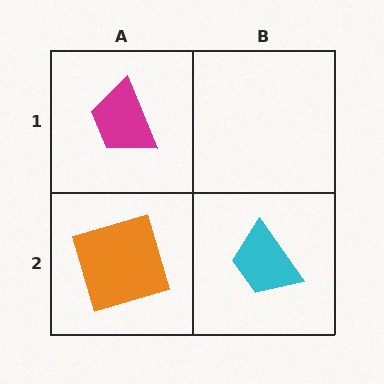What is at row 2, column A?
An orange square.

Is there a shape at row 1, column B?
No, that cell is empty.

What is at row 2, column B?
A cyan trapezoid.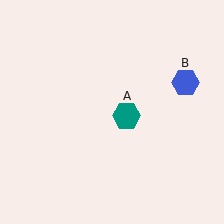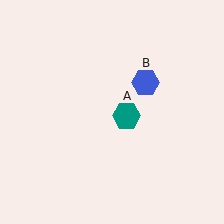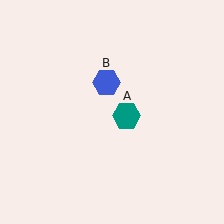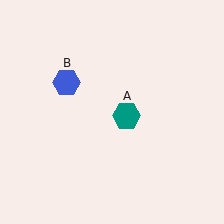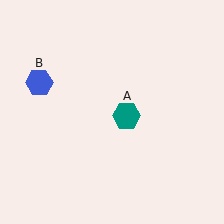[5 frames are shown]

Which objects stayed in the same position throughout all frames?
Teal hexagon (object A) remained stationary.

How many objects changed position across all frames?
1 object changed position: blue hexagon (object B).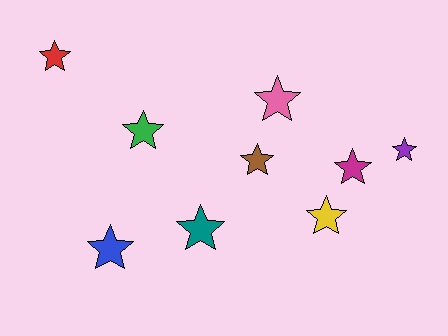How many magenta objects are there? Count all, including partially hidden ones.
There is 1 magenta object.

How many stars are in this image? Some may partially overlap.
There are 9 stars.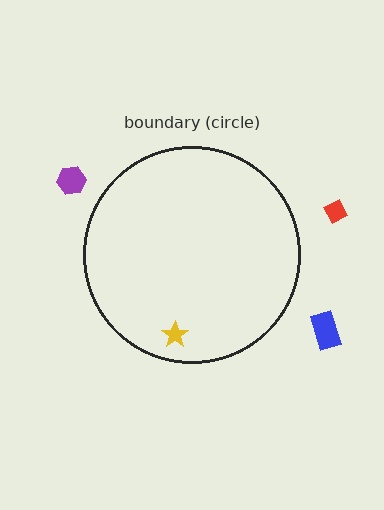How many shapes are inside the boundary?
1 inside, 3 outside.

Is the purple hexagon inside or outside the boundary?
Outside.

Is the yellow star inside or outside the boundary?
Inside.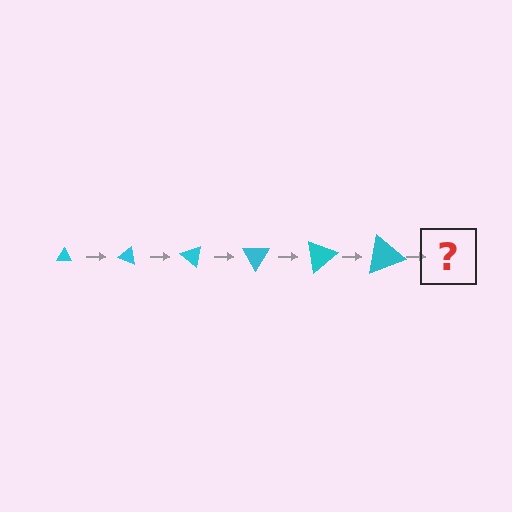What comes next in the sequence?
The next element should be a triangle, larger than the previous one and rotated 120 degrees from the start.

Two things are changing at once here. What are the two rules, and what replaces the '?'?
The two rules are that the triangle grows larger each step and it rotates 20 degrees each step. The '?' should be a triangle, larger than the previous one and rotated 120 degrees from the start.